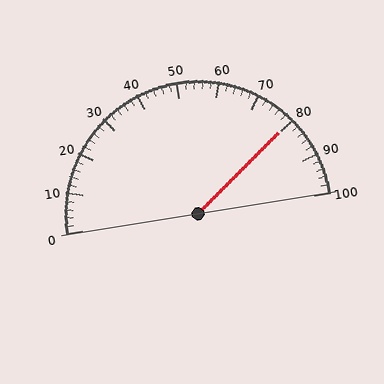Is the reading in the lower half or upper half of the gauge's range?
The reading is in the upper half of the range (0 to 100).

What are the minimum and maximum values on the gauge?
The gauge ranges from 0 to 100.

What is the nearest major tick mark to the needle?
The nearest major tick mark is 80.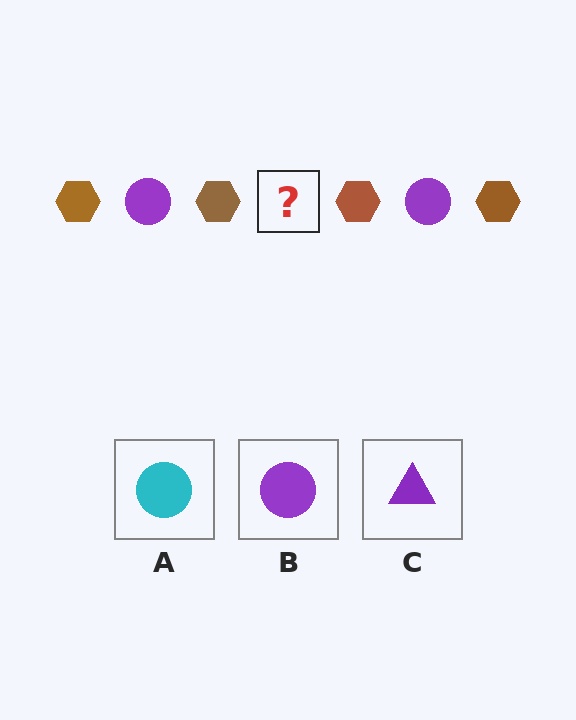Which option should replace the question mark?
Option B.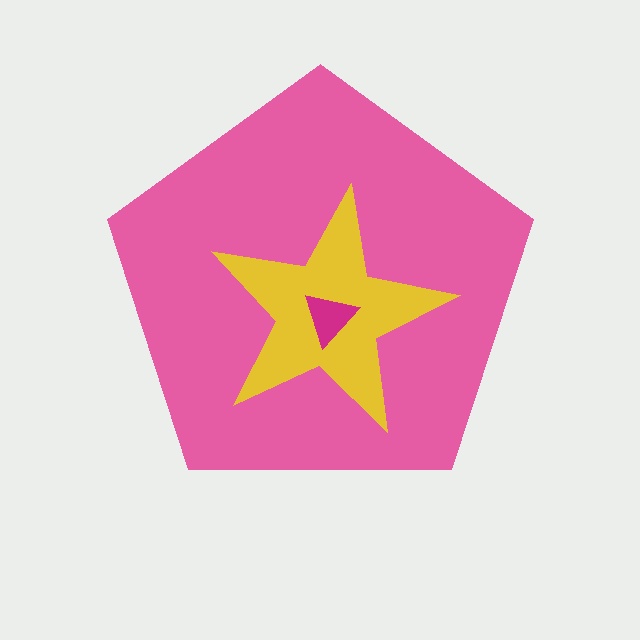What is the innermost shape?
The magenta triangle.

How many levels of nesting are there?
3.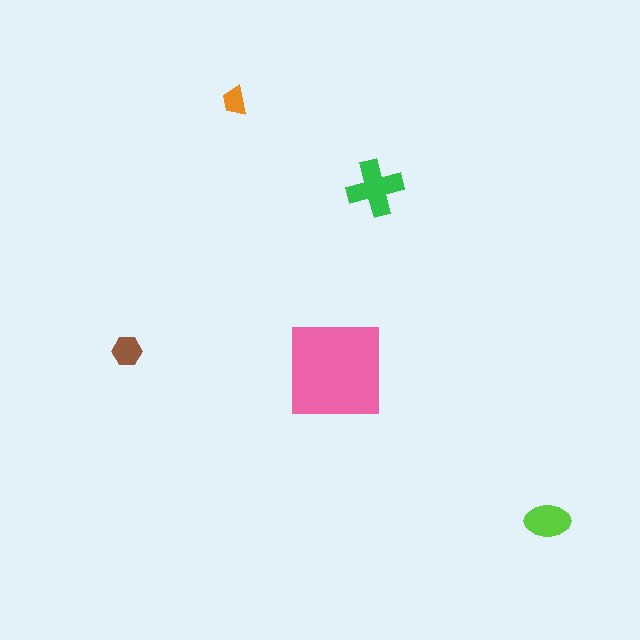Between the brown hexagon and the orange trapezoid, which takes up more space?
The brown hexagon.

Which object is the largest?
The pink square.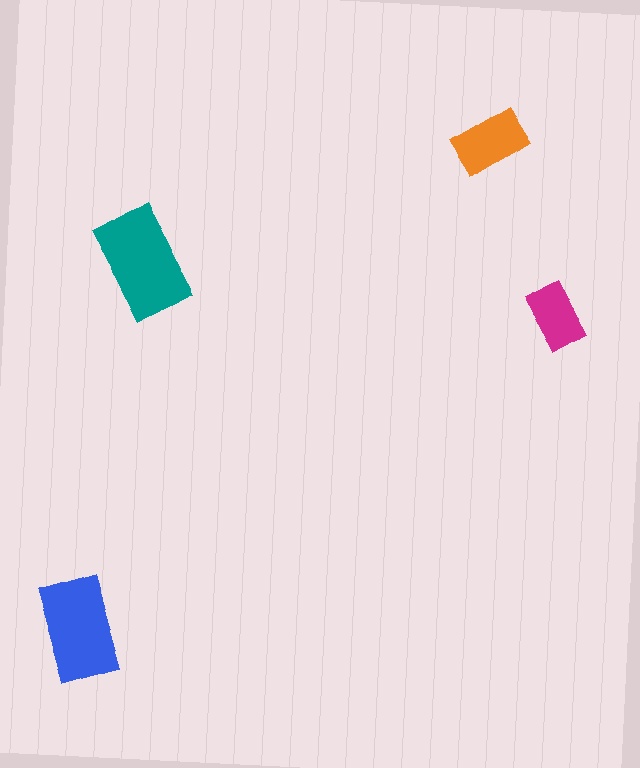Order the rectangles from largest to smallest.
the teal one, the blue one, the orange one, the magenta one.